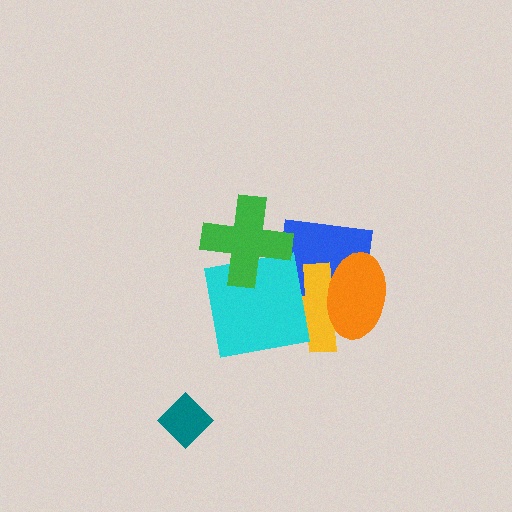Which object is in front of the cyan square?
The green cross is in front of the cyan square.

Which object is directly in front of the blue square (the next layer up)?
The yellow cross is directly in front of the blue square.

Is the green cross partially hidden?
No, no other shape covers it.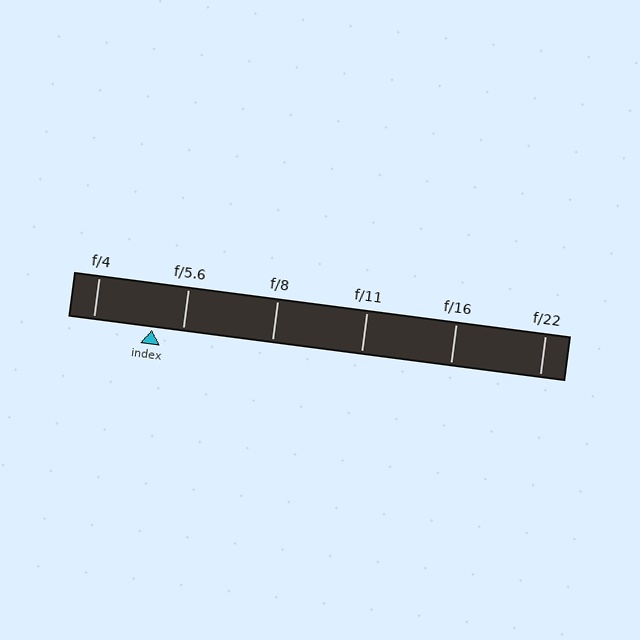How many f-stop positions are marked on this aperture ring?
There are 6 f-stop positions marked.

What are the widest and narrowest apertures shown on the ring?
The widest aperture shown is f/4 and the narrowest is f/22.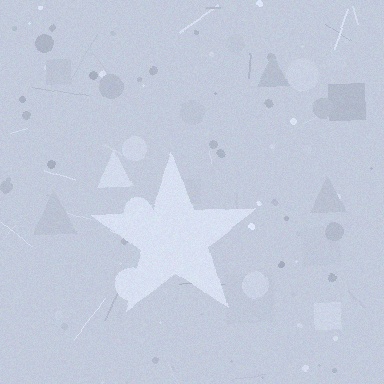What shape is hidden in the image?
A star is hidden in the image.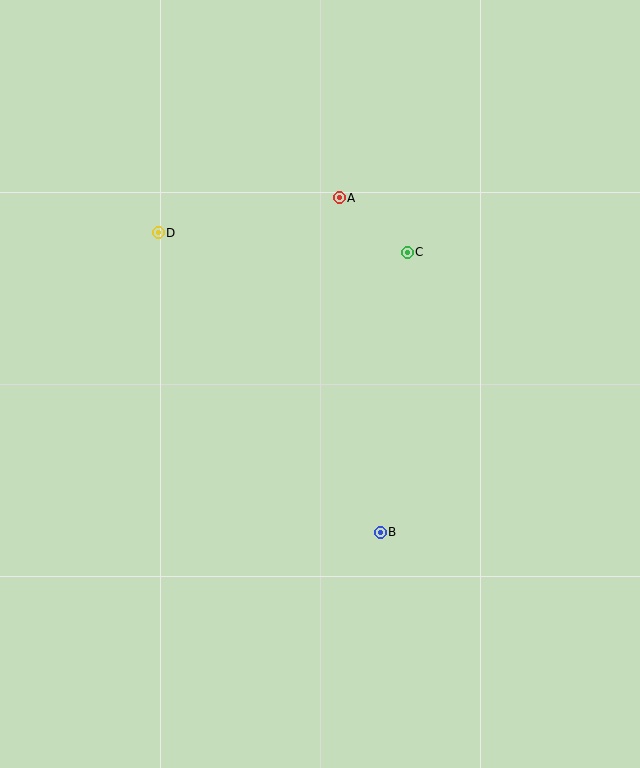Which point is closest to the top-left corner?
Point D is closest to the top-left corner.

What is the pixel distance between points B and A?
The distance between B and A is 337 pixels.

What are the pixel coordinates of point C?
Point C is at (407, 252).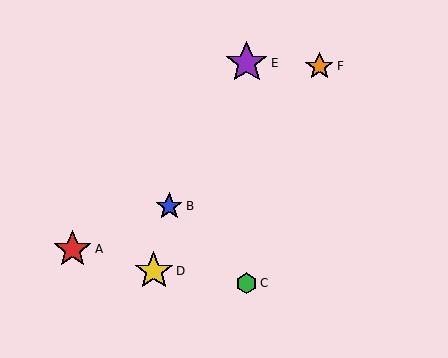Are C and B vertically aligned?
No, C is at x≈247 and B is at x≈169.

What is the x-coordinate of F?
Object F is at x≈319.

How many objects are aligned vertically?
2 objects (C, E) are aligned vertically.